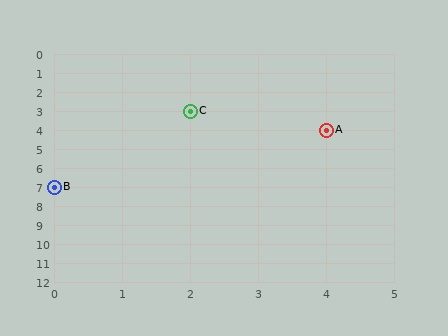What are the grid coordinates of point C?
Point C is at grid coordinates (2, 3).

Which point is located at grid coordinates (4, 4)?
Point A is at (4, 4).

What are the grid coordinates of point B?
Point B is at grid coordinates (0, 7).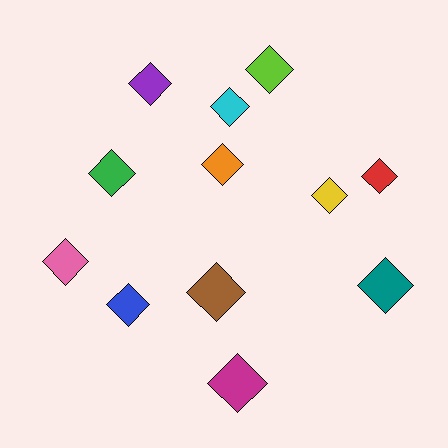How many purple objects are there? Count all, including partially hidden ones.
There is 1 purple object.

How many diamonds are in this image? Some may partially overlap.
There are 12 diamonds.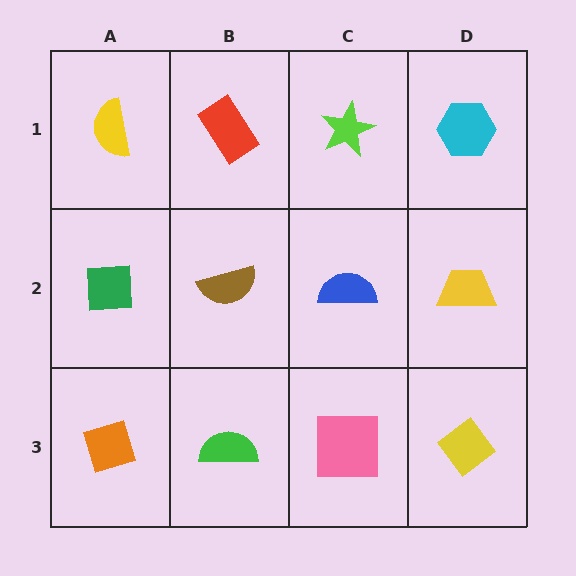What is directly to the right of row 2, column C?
A yellow trapezoid.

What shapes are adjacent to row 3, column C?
A blue semicircle (row 2, column C), a green semicircle (row 3, column B), a yellow diamond (row 3, column D).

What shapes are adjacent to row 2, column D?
A cyan hexagon (row 1, column D), a yellow diamond (row 3, column D), a blue semicircle (row 2, column C).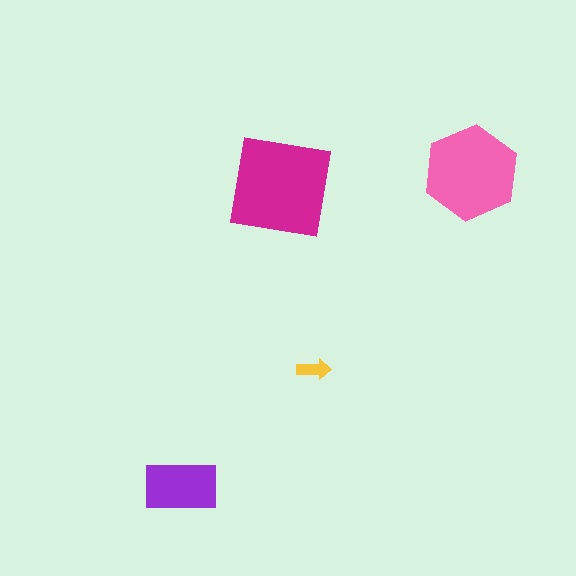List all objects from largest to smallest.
The magenta square, the pink hexagon, the purple rectangle, the yellow arrow.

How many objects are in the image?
There are 4 objects in the image.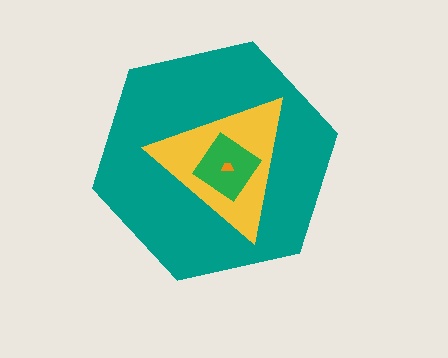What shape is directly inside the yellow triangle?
The green diamond.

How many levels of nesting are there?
4.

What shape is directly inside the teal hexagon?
The yellow triangle.